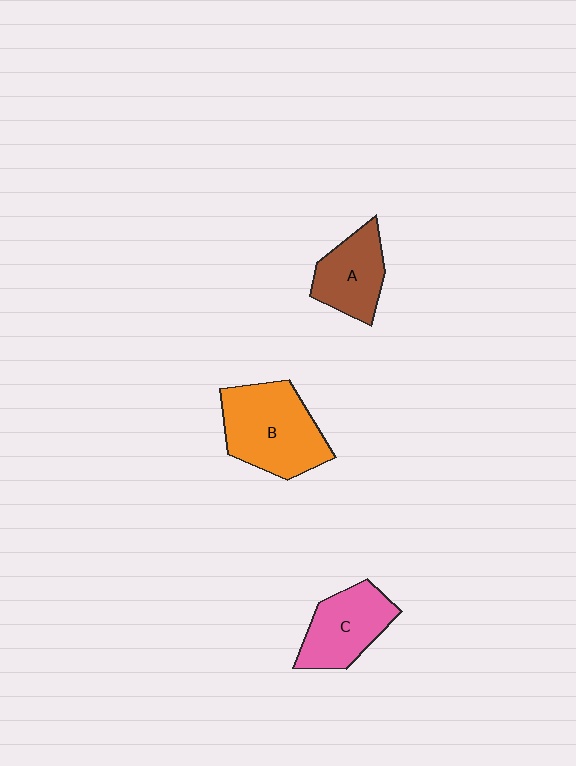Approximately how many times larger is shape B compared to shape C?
Approximately 1.4 times.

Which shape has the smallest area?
Shape A (brown).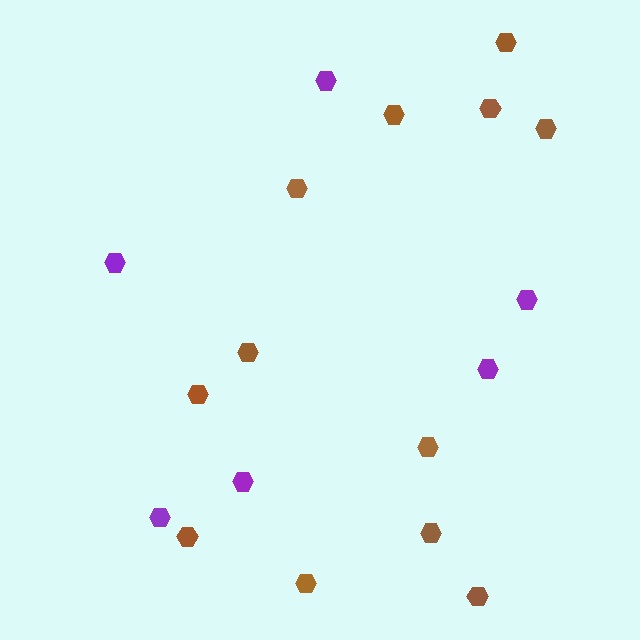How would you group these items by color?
There are 2 groups: one group of brown hexagons (12) and one group of purple hexagons (6).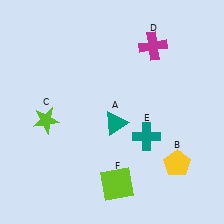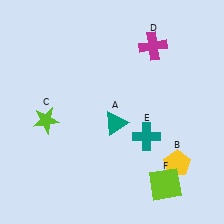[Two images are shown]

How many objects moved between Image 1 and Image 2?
1 object moved between the two images.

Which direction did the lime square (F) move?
The lime square (F) moved right.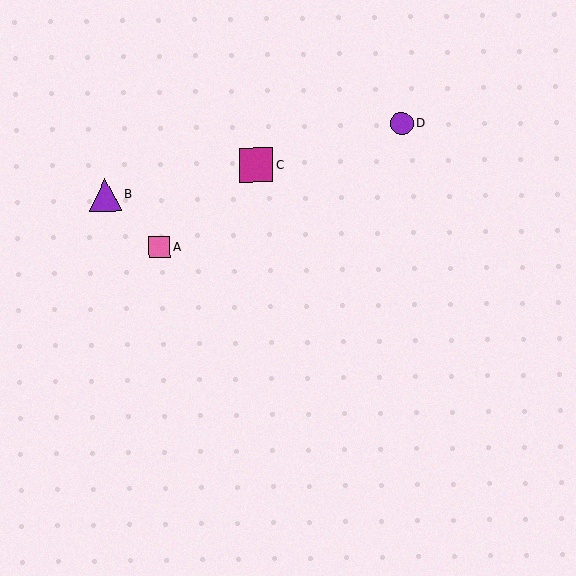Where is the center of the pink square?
The center of the pink square is at (159, 247).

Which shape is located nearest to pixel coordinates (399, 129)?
The purple circle (labeled D) at (401, 124) is nearest to that location.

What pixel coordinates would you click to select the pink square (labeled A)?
Click at (159, 247) to select the pink square A.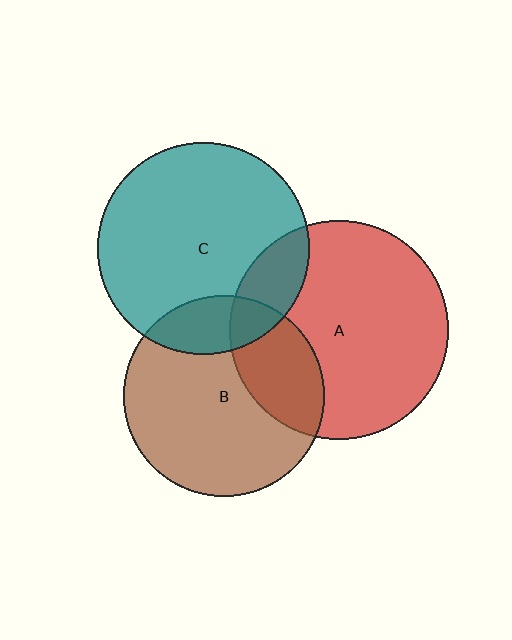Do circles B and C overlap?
Yes.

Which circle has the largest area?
Circle A (red).